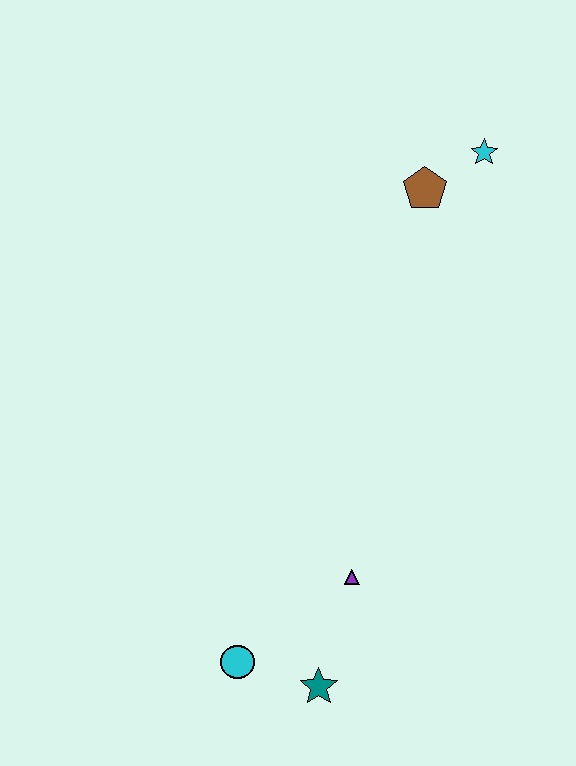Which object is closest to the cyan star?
The brown pentagon is closest to the cyan star.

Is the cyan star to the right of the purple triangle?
Yes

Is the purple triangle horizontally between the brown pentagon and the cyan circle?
Yes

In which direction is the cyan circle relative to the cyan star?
The cyan circle is below the cyan star.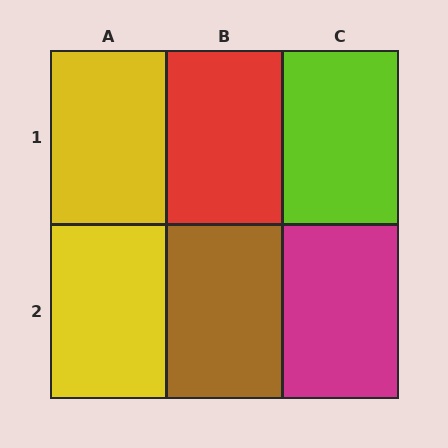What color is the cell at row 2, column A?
Yellow.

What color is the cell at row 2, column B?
Brown.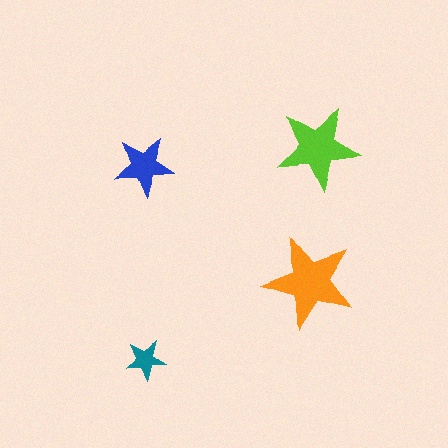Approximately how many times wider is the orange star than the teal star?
About 2.5 times wider.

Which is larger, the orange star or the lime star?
The orange one.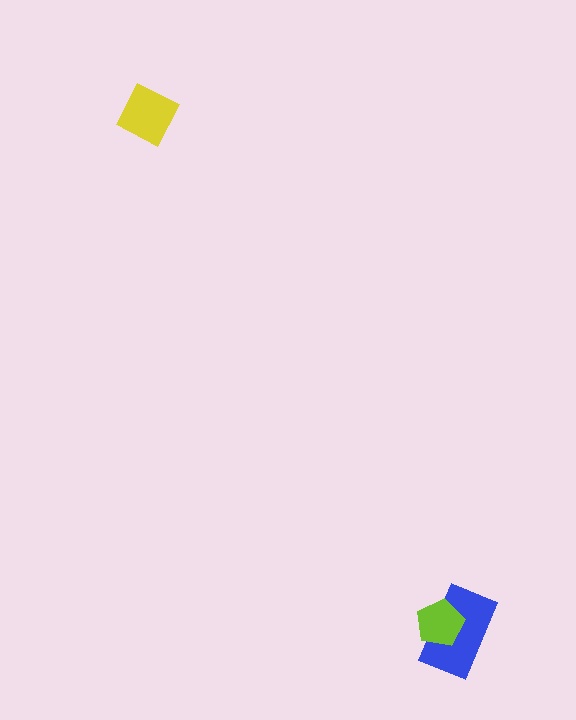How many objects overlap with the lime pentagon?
1 object overlaps with the lime pentagon.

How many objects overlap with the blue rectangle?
1 object overlaps with the blue rectangle.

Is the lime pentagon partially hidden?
No, no other shape covers it.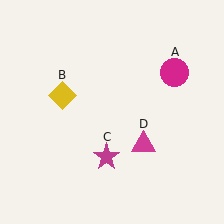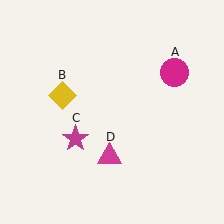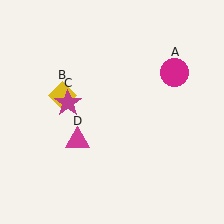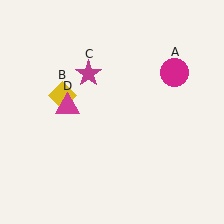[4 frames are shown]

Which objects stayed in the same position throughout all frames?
Magenta circle (object A) and yellow diamond (object B) remained stationary.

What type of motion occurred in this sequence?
The magenta star (object C), magenta triangle (object D) rotated clockwise around the center of the scene.